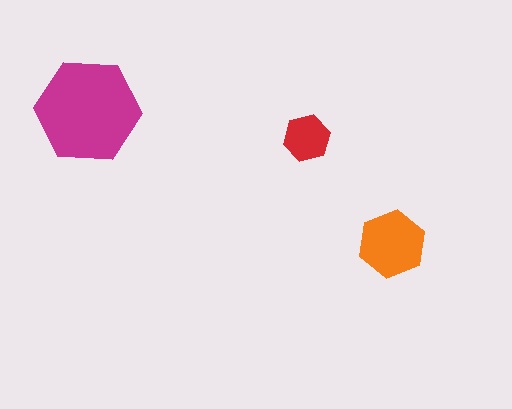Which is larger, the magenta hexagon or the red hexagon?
The magenta one.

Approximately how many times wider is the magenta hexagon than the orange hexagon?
About 1.5 times wider.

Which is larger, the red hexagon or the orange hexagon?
The orange one.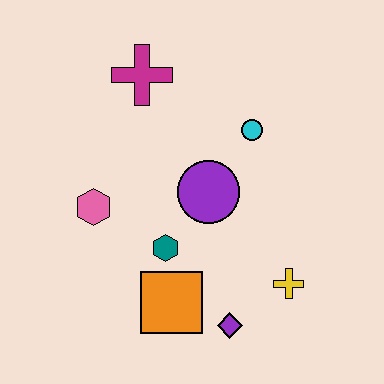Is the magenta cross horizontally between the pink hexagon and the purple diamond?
Yes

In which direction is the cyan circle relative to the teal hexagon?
The cyan circle is above the teal hexagon.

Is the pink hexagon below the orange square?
No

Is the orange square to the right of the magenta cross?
Yes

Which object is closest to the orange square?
The teal hexagon is closest to the orange square.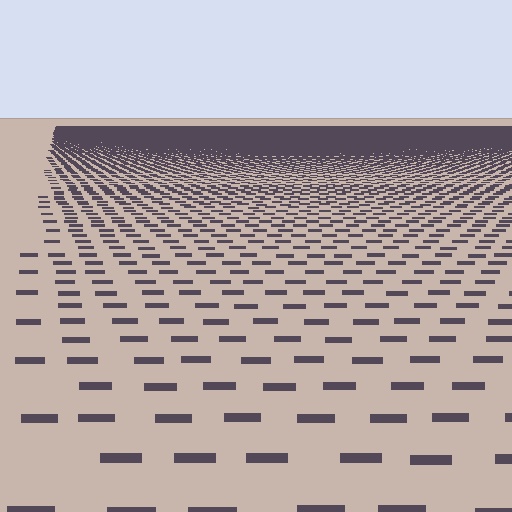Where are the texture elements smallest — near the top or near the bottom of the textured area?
Near the top.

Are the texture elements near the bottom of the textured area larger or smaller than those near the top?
Larger. Near the bottom, elements are closer to the viewer and appear at a bigger on-screen size.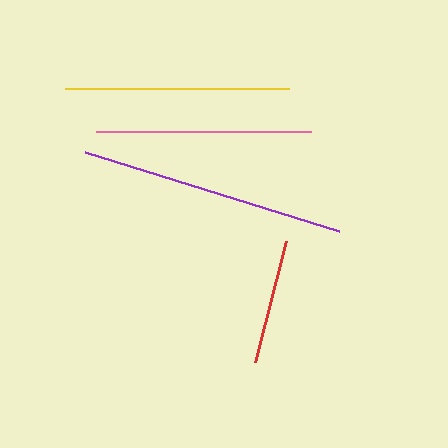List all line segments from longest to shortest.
From longest to shortest: purple, yellow, pink, red.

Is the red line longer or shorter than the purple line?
The purple line is longer than the red line.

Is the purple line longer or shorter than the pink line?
The purple line is longer than the pink line.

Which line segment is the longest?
The purple line is the longest at approximately 266 pixels.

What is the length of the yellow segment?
The yellow segment is approximately 224 pixels long.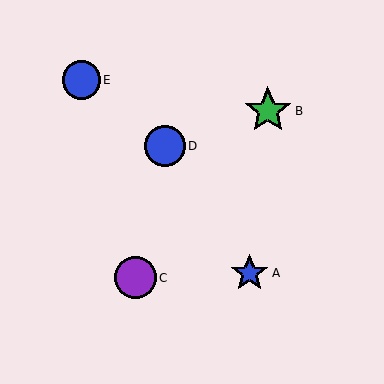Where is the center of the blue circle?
The center of the blue circle is at (165, 146).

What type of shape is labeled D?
Shape D is a blue circle.